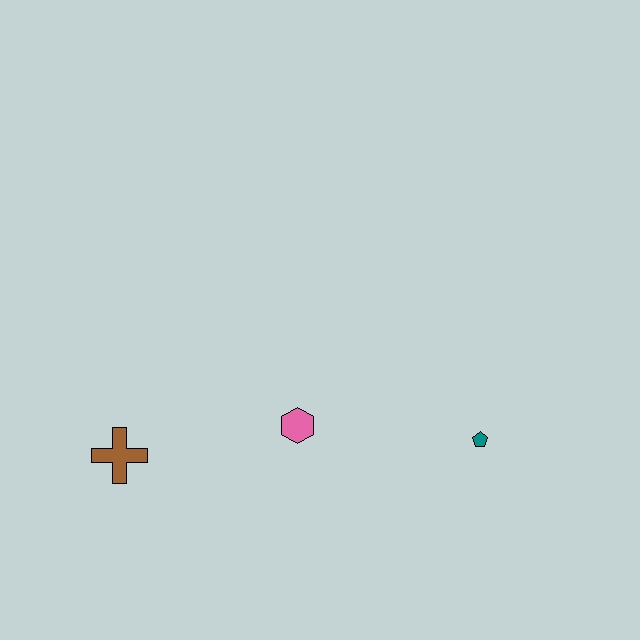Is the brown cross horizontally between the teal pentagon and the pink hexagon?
No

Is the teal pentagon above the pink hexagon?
No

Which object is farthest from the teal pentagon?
The brown cross is farthest from the teal pentagon.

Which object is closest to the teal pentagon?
The pink hexagon is closest to the teal pentagon.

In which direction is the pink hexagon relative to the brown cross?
The pink hexagon is to the right of the brown cross.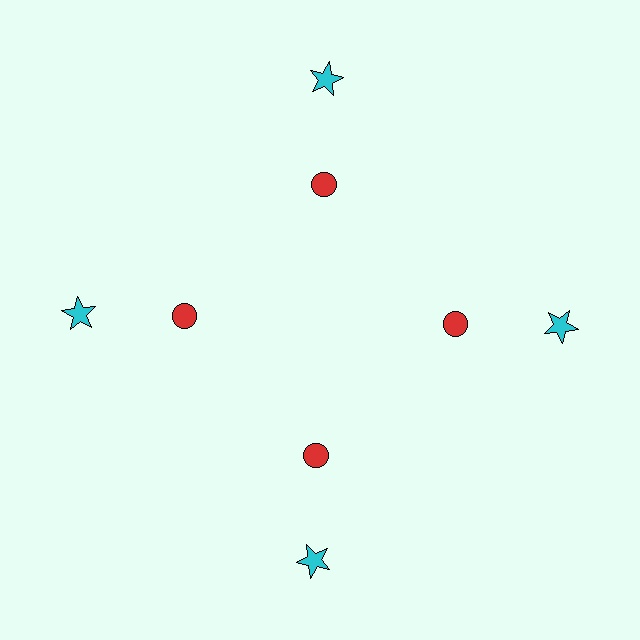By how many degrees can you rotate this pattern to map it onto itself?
The pattern maps onto itself every 90 degrees of rotation.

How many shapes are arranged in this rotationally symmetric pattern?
There are 8 shapes, arranged in 4 groups of 2.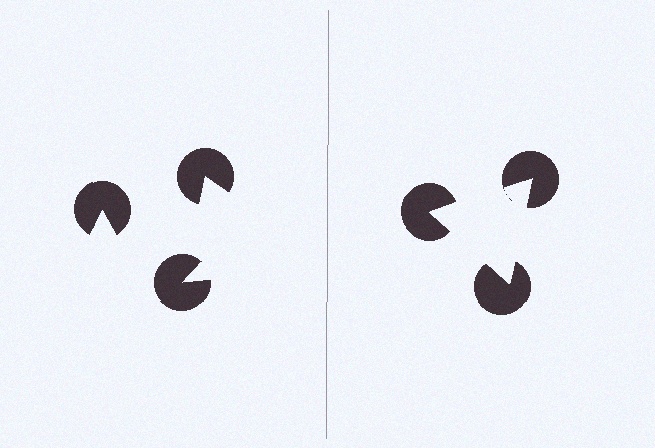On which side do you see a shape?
An illusory triangle appears on the right side. On the left side the wedge cuts are rotated, so no coherent shape forms.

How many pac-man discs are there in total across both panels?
6 — 3 on each side.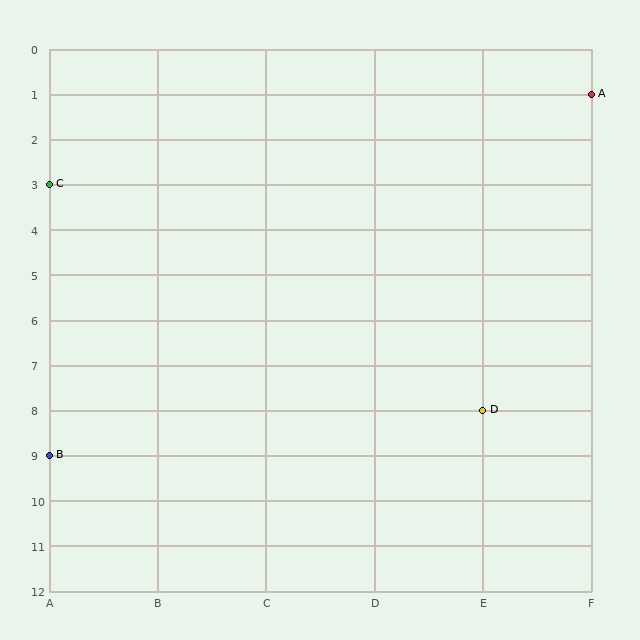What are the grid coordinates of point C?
Point C is at grid coordinates (A, 3).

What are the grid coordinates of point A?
Point A is at grid coordinates (F, 1).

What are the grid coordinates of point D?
Point D is at grid coordinates (E, 8).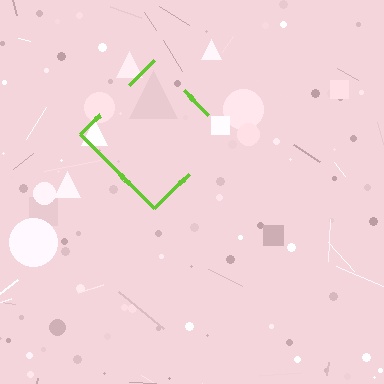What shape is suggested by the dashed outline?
The dashed outline suggests a diamond.